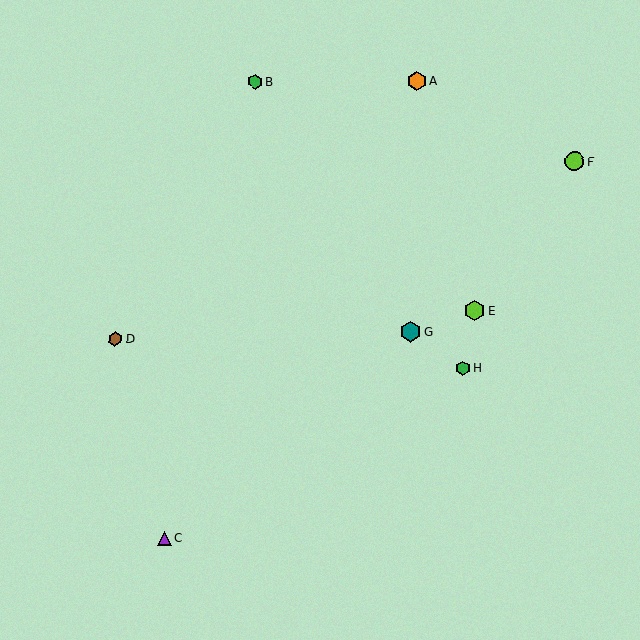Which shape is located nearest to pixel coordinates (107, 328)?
The brown hexagon (labeled D) at (115, 339) is nearest to that location.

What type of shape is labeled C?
Shape C is a purple triangle.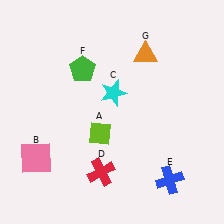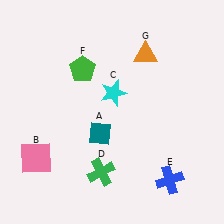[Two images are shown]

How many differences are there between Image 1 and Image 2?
There are 2 differences between the two images.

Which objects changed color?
A changed from lime to teal. D changed from red to green.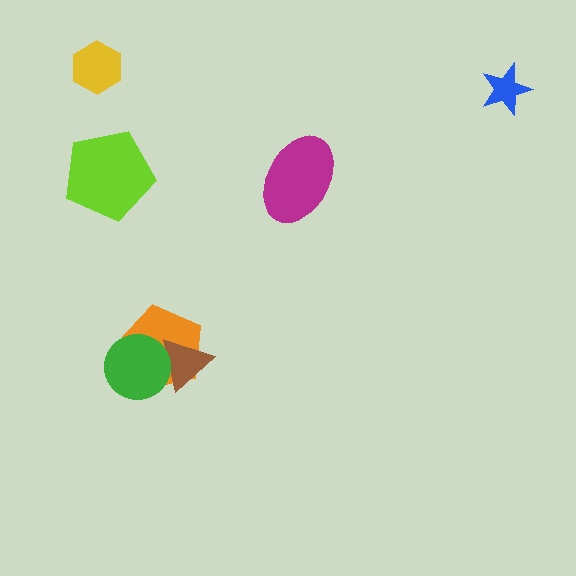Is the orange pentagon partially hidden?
Yes, it is partially covered by another shape.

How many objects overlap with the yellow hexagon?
0 objects overlap with the yellow hexagon.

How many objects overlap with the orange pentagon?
2 objects overlap with the orange pentagon.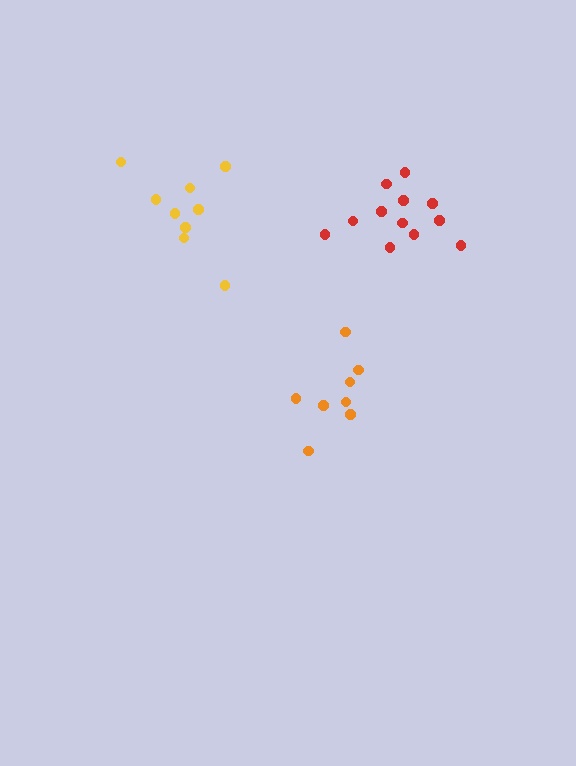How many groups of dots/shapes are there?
There are 3 groups.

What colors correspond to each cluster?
The clusters are colored: orange, yellow, red.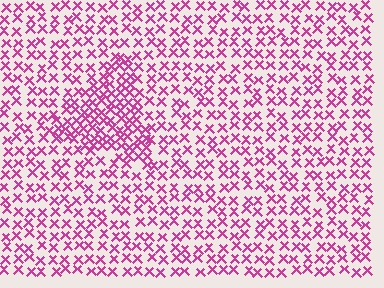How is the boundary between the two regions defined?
The boundary is defined by a change in element density (approximately 1.8x ratio). All elements are the same color, size, and shape.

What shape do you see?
I see a triangle.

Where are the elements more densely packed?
The elements are more densely packed inside the triangle boundary.